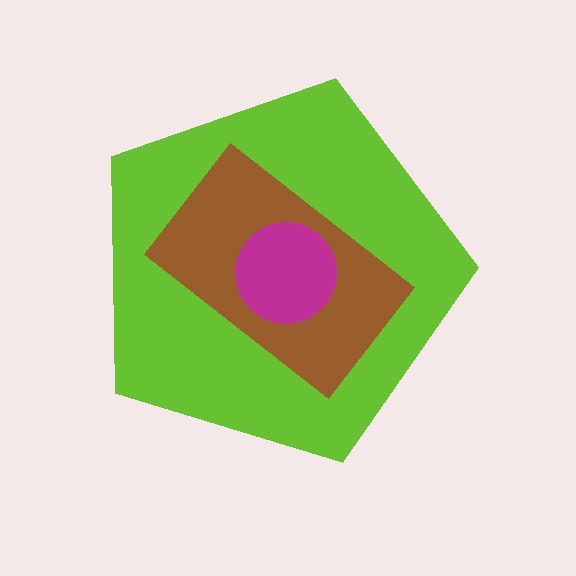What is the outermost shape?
The lime pentagon.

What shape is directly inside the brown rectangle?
The magenta circle.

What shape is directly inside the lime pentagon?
The brown rectangle.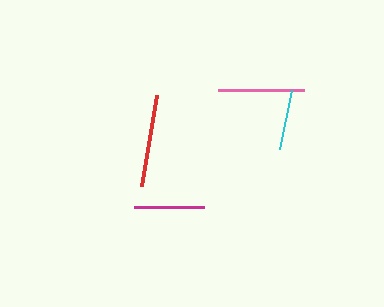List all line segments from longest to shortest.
From longest to shortest: red, pink, magenta, cyan.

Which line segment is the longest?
The red line is the longest at approximately 92 pixels.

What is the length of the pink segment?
The pink segment is approximately 86 pixels long.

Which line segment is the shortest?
The cyan line is the shortest at approximately 60 pixels.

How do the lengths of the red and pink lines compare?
The red and pink lines are approximately the same length.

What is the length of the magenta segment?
The magenta segment is approximately 70 pixels long.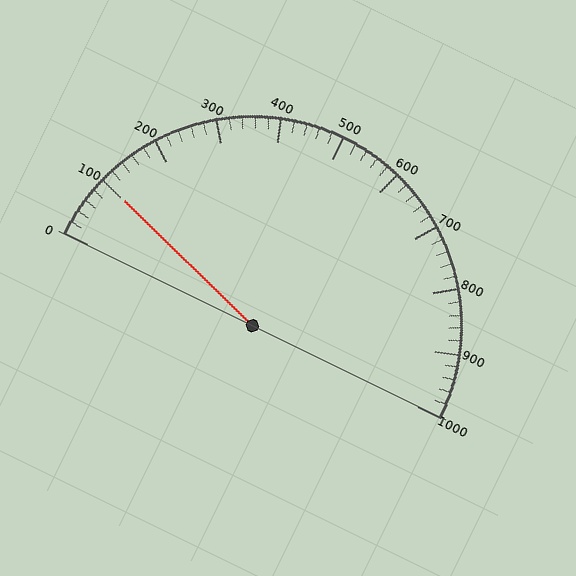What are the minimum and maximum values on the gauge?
The gauge ranges from 0 to 1000.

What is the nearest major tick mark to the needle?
The nearest major tick mark is 100.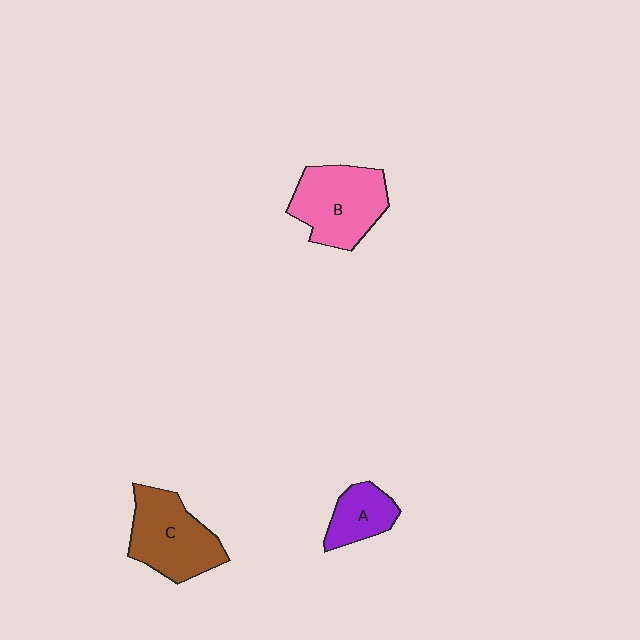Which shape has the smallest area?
Shape A (purple).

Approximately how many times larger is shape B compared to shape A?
Approximately 1.9 times.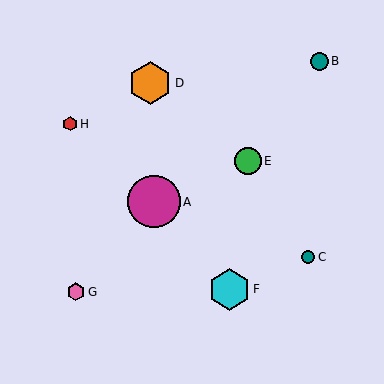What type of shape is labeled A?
Shape A is a magenta circle.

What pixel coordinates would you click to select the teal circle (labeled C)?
Click at (308, 257) to select the teal circle C.